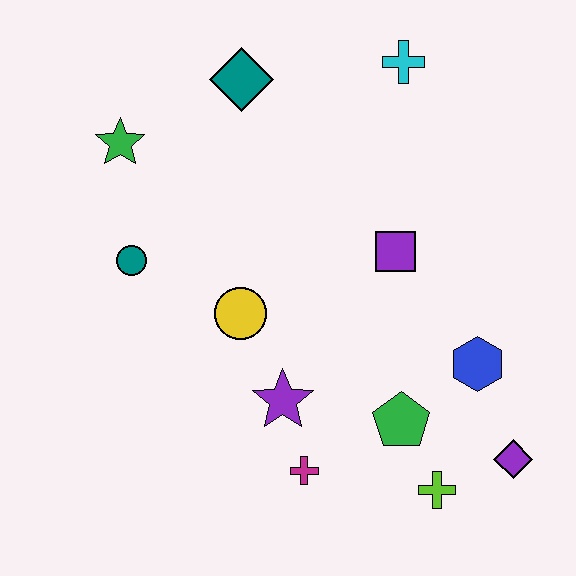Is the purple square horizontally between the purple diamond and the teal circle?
Yes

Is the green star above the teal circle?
Yes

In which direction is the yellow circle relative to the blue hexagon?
The yellow circle is to the left of the blue hexagon.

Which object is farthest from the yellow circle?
The purple diamond is farthest from the yellow circle.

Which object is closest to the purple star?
The magenta cross is closest to the purple star.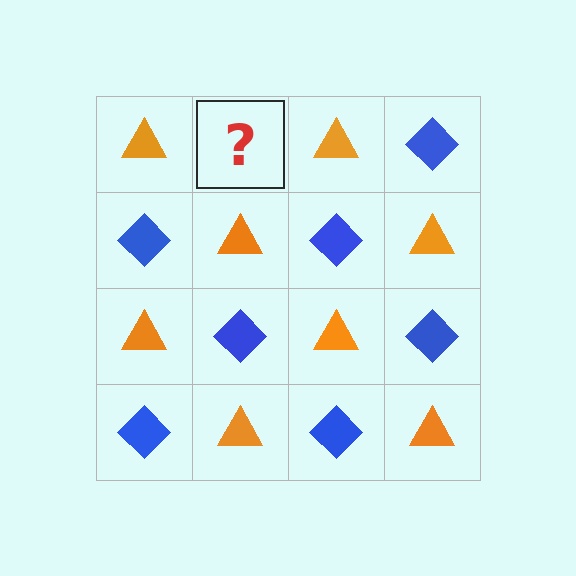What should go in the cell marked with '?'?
The missing cell should contain a blue diamond.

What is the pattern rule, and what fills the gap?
The rule is that it alternates orange triangle and blue diamond in a checkerboard pattern. The gap should be filled with a blue diamond.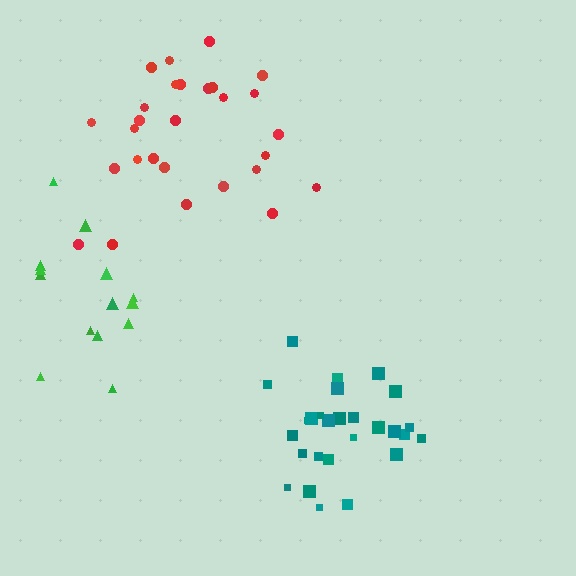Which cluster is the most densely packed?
Teal.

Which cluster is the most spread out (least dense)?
Green.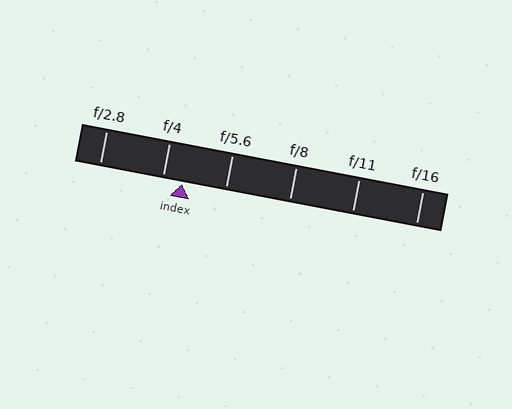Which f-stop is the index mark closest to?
The index mark is closest to f/4.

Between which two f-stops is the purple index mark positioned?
The index mark is between f/4 and f/5.6.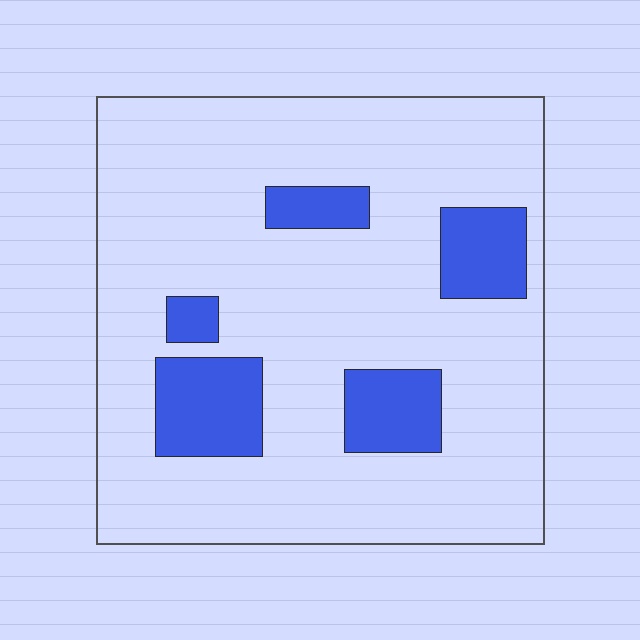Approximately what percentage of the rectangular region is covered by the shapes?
Approximately 15%.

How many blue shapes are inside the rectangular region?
5.